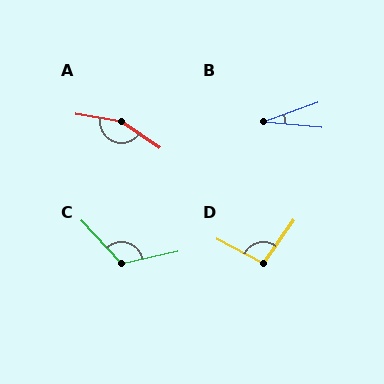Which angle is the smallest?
B, at approximately 25 degrees.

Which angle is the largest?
A, at approximately 155 degrees.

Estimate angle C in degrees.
Approximately 121 degrees.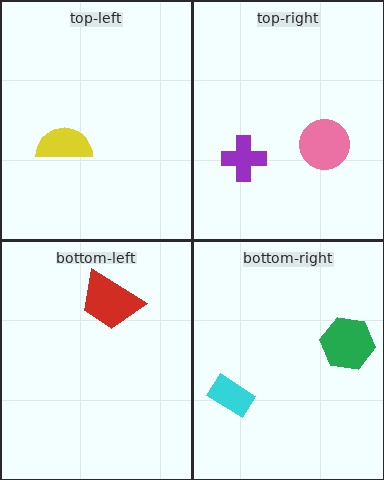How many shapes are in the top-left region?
1.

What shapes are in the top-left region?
The yellow semicircle.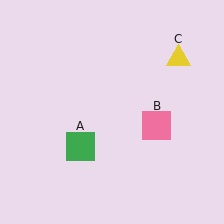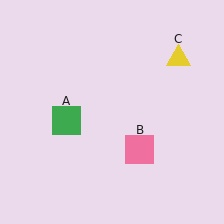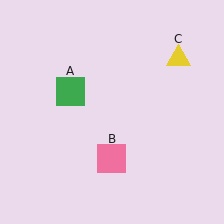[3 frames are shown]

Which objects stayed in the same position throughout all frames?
Yellow triangle (object C) remained stationary.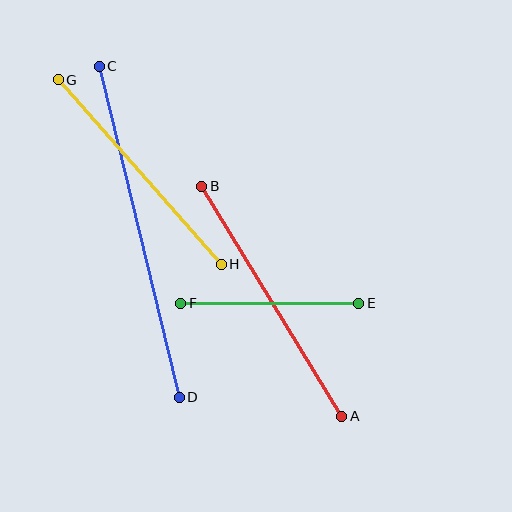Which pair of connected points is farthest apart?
Points C and D are farthest apart.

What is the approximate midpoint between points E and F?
The midpoint is at approximately (270, 303) pixels.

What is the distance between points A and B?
The distance is approximately 269 pixels.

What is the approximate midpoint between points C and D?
The midpoint is at approximately (139, 232) pixels.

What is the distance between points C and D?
The distance is approximately 341 pixels.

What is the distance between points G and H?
The distance is approximately 246 pixels.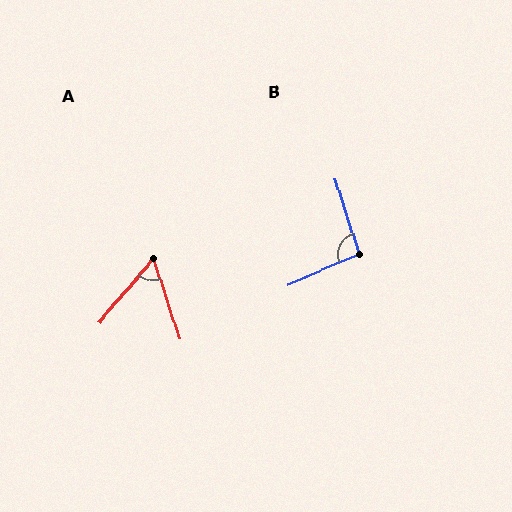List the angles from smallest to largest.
A (59°), B (96°).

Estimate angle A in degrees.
Approximately 59 degrees.